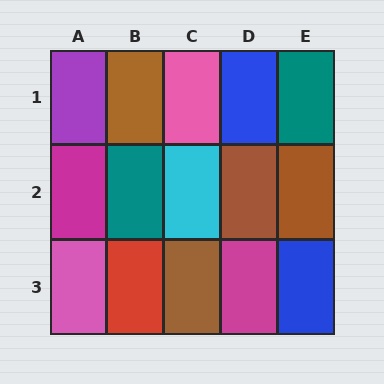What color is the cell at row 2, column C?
Cyan.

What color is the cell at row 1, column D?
Blue.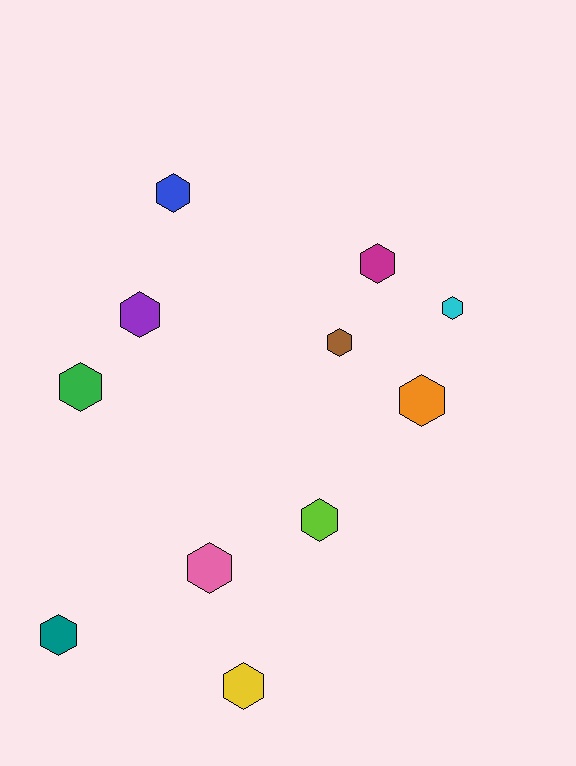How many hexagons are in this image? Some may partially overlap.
There are 11 hexagons.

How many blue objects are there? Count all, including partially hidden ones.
There is 1 blue object.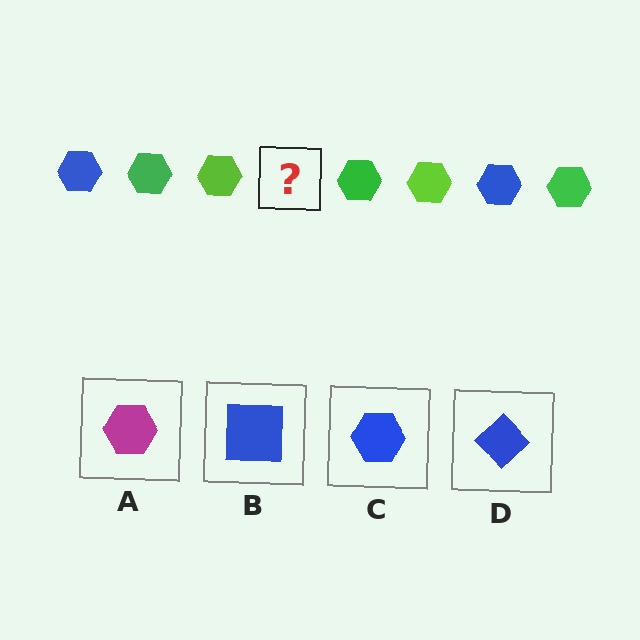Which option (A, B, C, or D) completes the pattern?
C.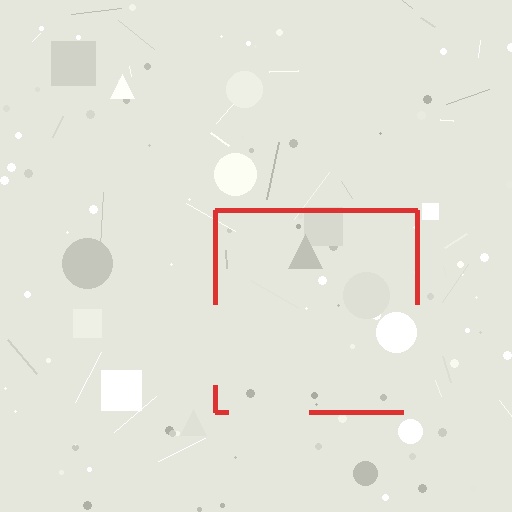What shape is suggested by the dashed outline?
The dashed outline suggests a square.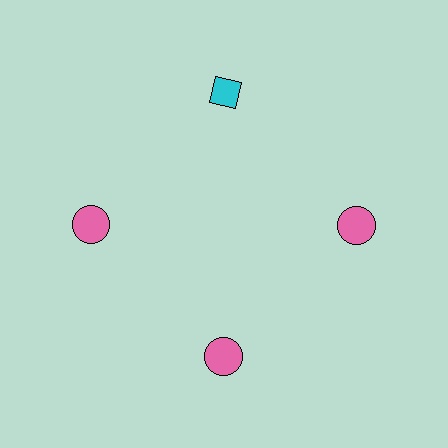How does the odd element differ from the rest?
It differs in both color (cyan instead of pink) and shape (diamond instead of circle).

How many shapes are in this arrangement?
There are 4 shapes arranged in a ring pattern.